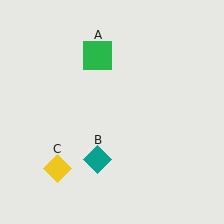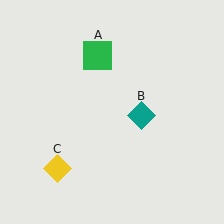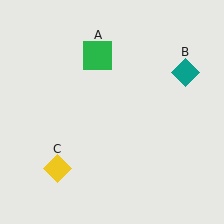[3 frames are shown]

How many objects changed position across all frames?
1 object changed position: teal diamond (object B).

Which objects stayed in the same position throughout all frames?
Green square (object A) and yellow diamond (object C) remained stationary.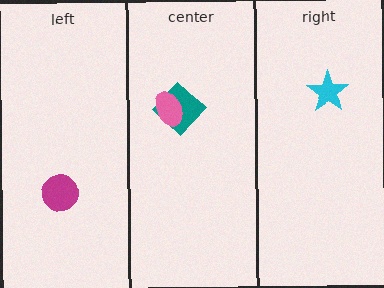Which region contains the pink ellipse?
The center region.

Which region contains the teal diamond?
The center region.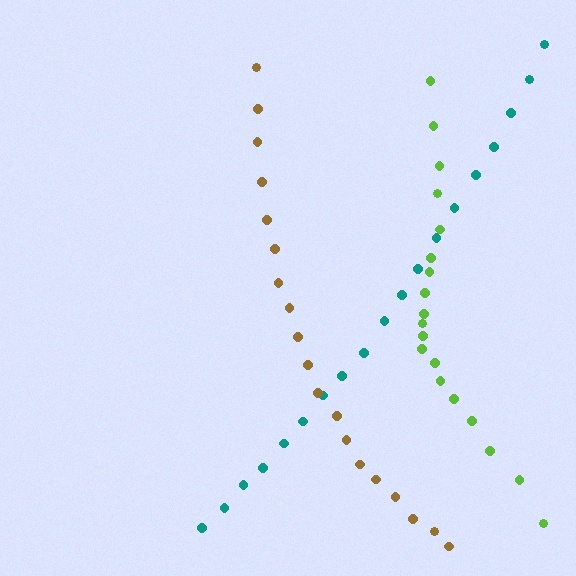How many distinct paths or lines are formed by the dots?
There are 3 distinct paths.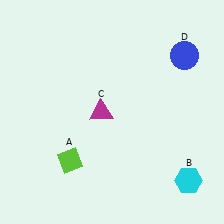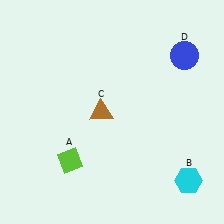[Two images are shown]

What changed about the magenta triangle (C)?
In Image 1, C is magenta. In Image 2, it changed to brown.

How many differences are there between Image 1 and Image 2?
There is 1 difference between the two images.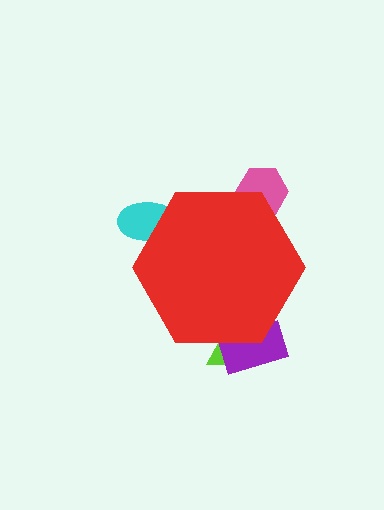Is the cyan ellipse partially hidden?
Yes, the cyan ellipse is partially hidden behind the red hexagon.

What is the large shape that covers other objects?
A red hexagon.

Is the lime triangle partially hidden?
Yes, the lime triangle is partially hidden behind the red hexagon.